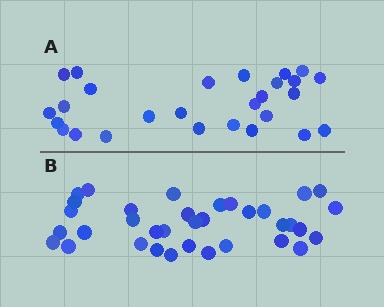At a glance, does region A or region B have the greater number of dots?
Region B (the bottom region) has more dots.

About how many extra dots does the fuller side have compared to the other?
Region B has roughly 8 or so more dots than region A.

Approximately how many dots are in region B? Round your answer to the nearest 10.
About 40 dots. (The exact count is 35, which rounds to 40.)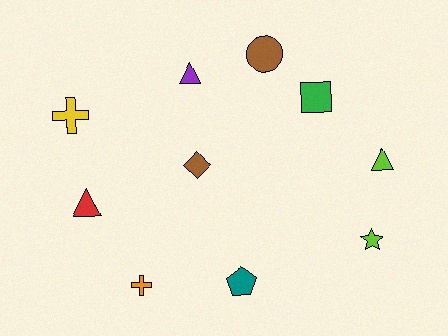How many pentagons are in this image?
There is 1 pentagon.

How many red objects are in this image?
There is 1 red object.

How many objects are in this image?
There are 10 objects.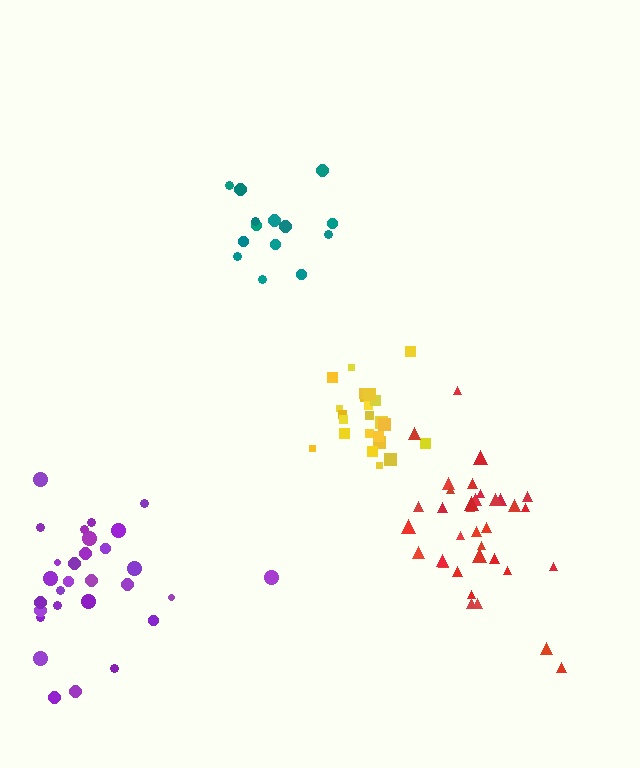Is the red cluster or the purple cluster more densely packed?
Red.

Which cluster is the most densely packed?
Yellow.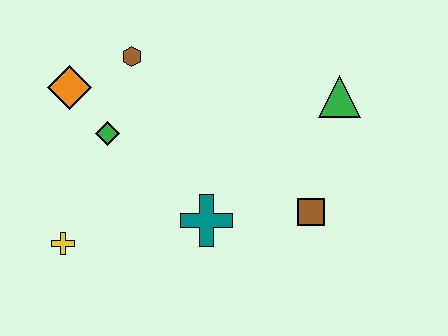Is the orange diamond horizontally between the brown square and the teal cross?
No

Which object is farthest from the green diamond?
The green triangle is farthest from the green diamond.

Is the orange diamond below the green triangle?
No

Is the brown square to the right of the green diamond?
Yes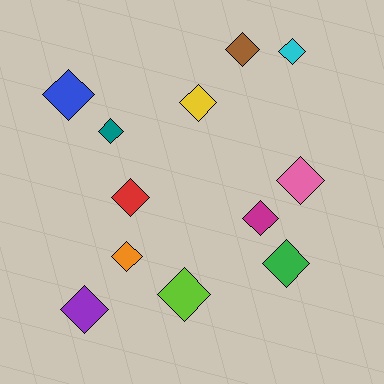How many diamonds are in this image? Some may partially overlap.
There are 12 diamonds.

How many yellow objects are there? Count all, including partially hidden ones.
There is 1 yellow object.